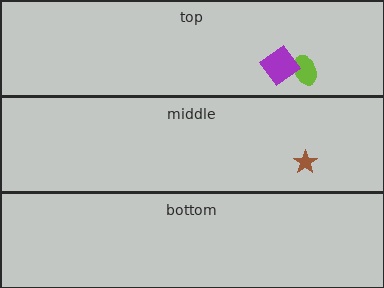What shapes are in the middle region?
The brown star.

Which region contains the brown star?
The middle region.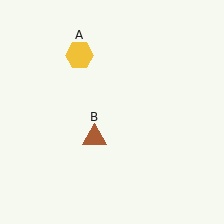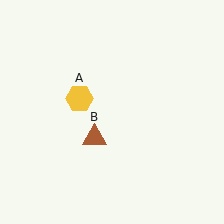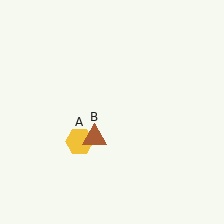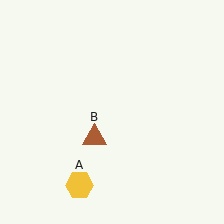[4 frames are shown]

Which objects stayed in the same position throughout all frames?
Brown triangle (object B) remained stationary.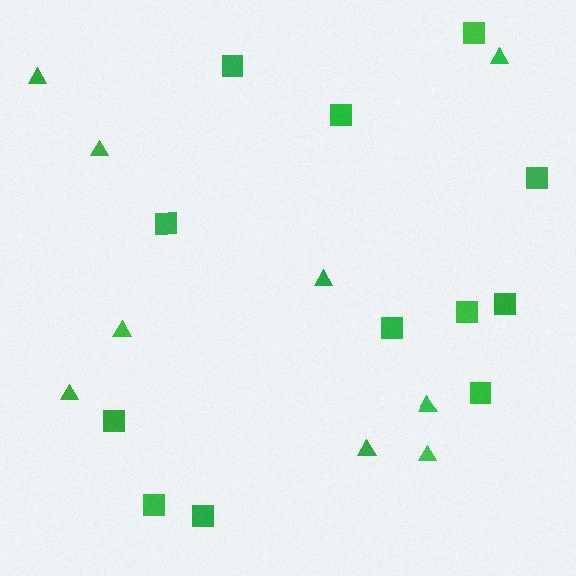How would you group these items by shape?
There are 2 groups: one group of triangles (9) and one group of squares (12).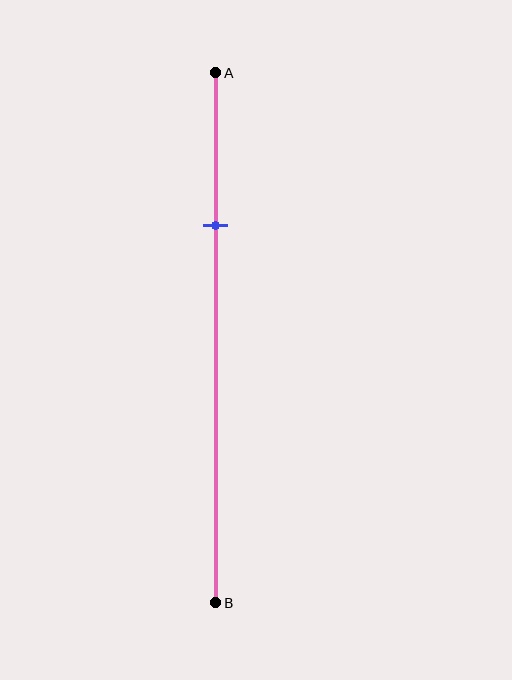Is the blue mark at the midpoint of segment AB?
No, the mark is at about 30% from A, not at the 50% midpoint.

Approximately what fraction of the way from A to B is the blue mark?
The blue mark is approximately 30% of the way from A to B.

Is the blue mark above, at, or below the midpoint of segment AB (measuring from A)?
The blue mark is above the midpoint of segment AB.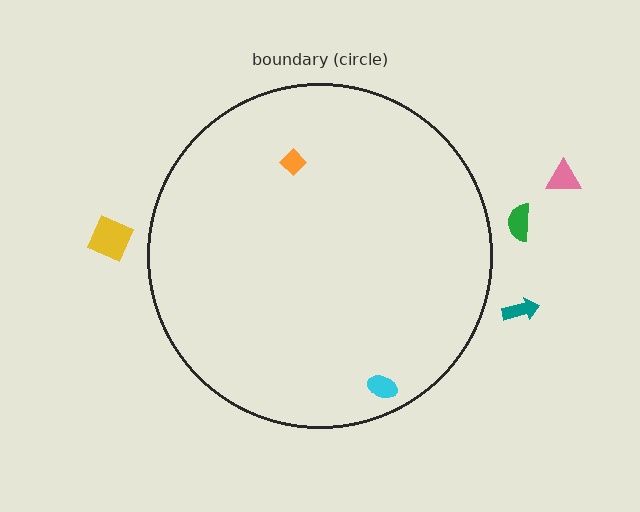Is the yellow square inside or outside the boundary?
Outside.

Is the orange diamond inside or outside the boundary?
Inside.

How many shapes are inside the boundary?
2 inside, 4 outside.